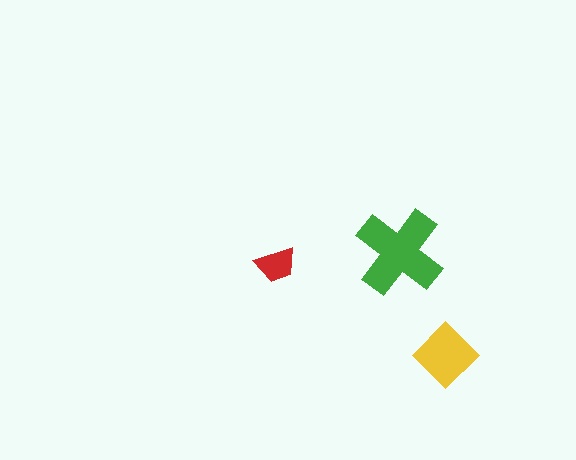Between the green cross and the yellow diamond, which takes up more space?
The green cross.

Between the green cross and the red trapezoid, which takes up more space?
The green cross.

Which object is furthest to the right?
The yellow diamond is rightmost.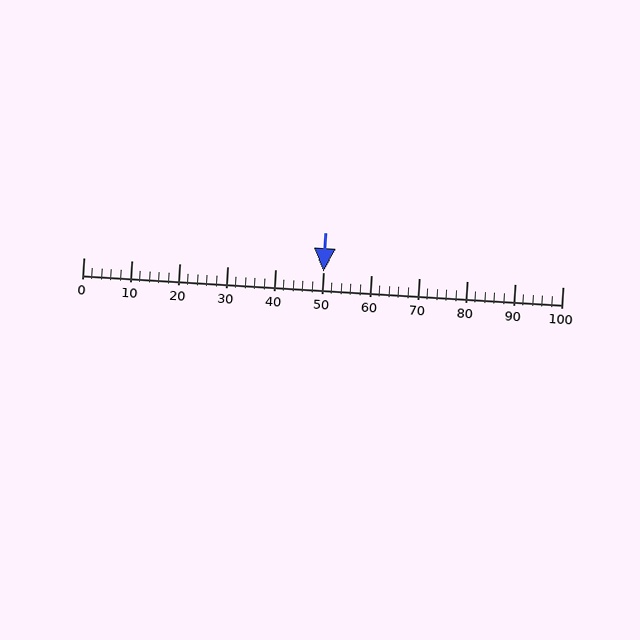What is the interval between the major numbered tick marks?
The major tick marks are spaced 10 units apart.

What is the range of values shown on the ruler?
The ruler shows values from 0 to 100.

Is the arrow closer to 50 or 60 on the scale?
The arrow is closer to 50.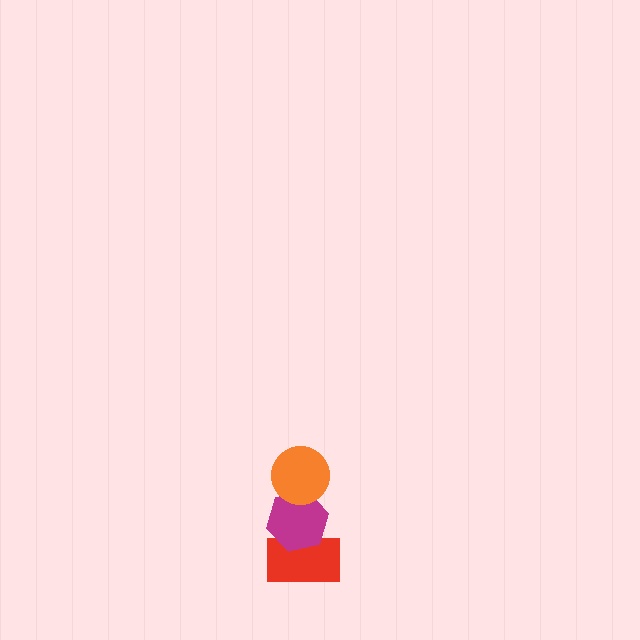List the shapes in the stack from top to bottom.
From top to bottom: the orange circle, the magenta hexagon, the red rectangle.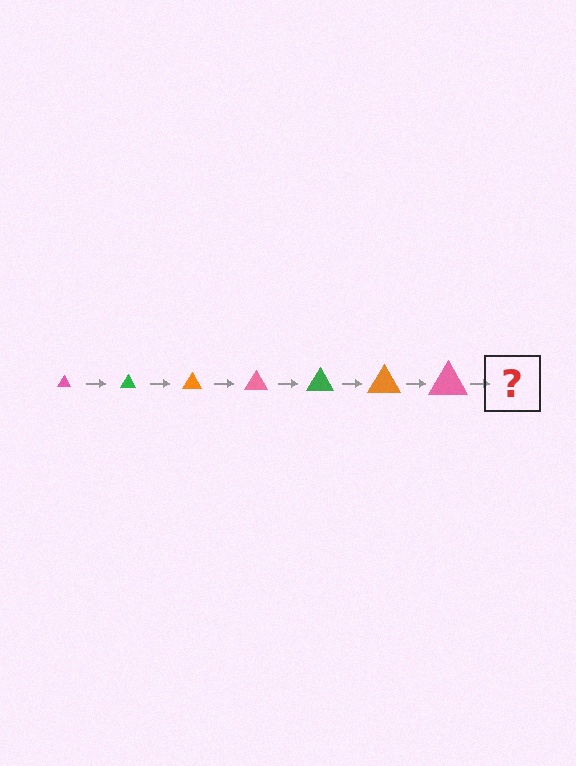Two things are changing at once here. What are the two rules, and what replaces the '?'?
The two rules are that the triangle grows larger each step and the color cycles through pink, green, and orange. The '?' should be a green triangle, larger than the previous one.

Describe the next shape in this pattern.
It should be a green triangle, larger than the previous one.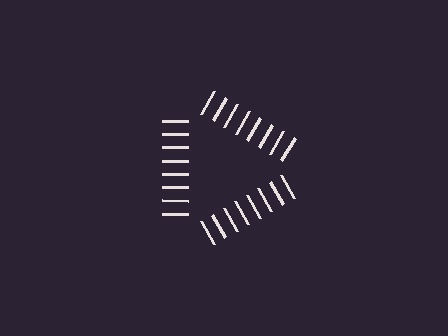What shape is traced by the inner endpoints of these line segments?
An illusory triangle — the line segments terminate on its edges but no continuous stroke is drawn.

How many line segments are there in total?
24 — 8 along each of the 3 edges.